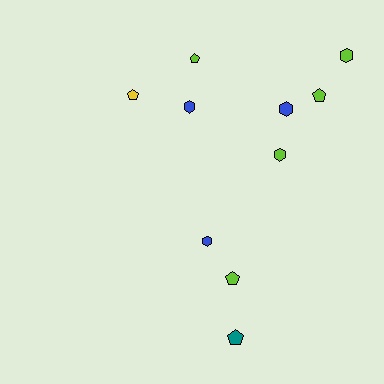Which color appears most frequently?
Lime, with 5 objects.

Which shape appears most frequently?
Pentagon, with 5 objects.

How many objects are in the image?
There are 10 objects.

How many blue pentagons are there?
There are no blue pentagons.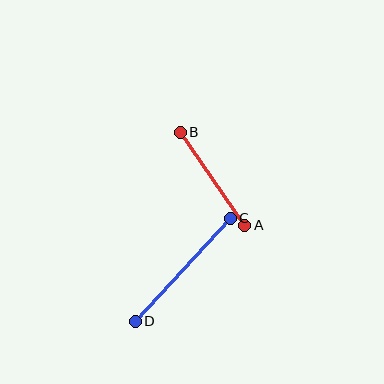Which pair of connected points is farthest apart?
Points C and D are farthest apart.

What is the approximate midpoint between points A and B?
The midpoint is at approximately (212, 179) pixels.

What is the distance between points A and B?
The distance is approximately 113 pixels.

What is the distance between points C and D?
The distance is approximately 140 pixels.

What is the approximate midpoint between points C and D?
The midpoint is at approximately (183, 270) pixels.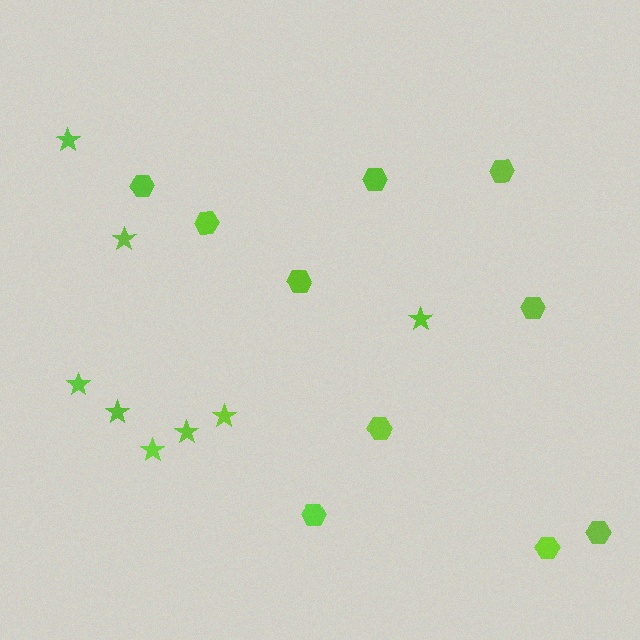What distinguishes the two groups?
There are 2 groups: one group of hexagons (10) and one group of stars (8).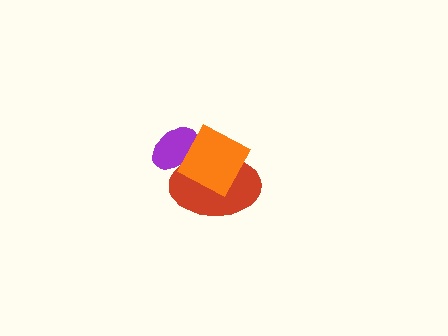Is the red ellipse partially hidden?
Yes, it is partially covered by another shape.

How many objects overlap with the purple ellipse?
2 objects overlap with the purple ellipse.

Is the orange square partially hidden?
No, no other shape covers it.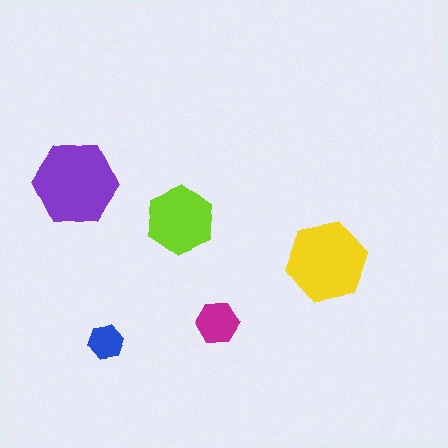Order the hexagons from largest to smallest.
the purple one, the yellow one, the lime one, the magenta one, the blue one.